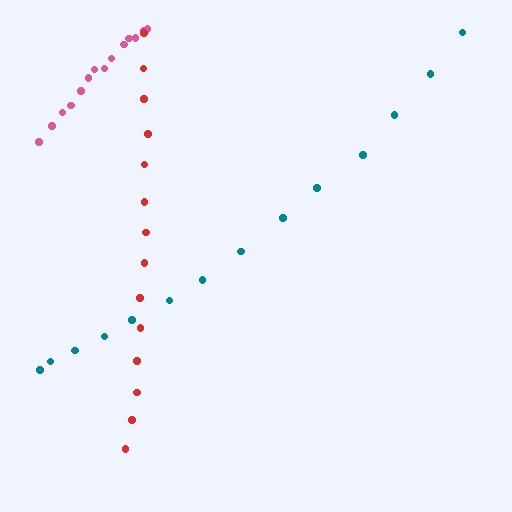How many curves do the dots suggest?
There are 3 distinct paths.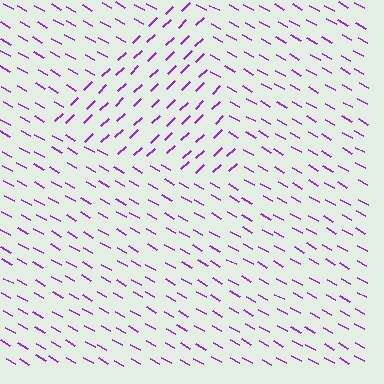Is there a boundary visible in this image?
Yes, there is a texture boundary formed by a change in line orientation.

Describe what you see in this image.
The image is filled with small purple line segments. A triangle region in the image has lines oriented differently from the surrounding lines, creating a visible texture boundary.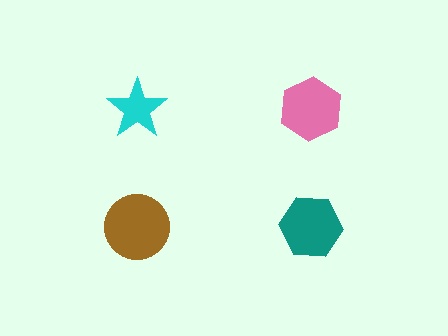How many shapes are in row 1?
2 shapes.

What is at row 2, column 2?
A teal hexagon.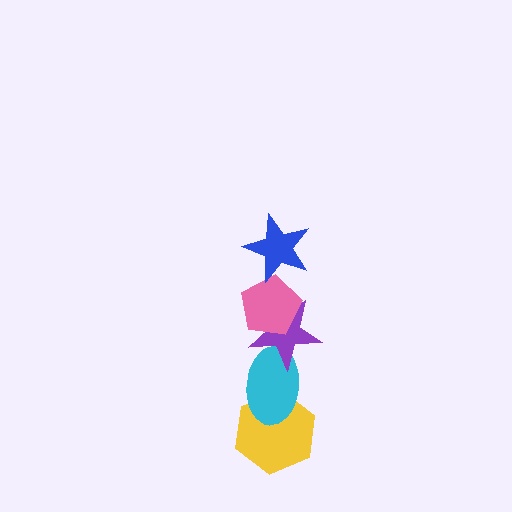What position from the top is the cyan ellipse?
The cyan ellipse is 4th from the top.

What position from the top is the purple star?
The purple star is 3rd from the top.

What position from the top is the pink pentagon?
The pink pentagon is 2nd from the top.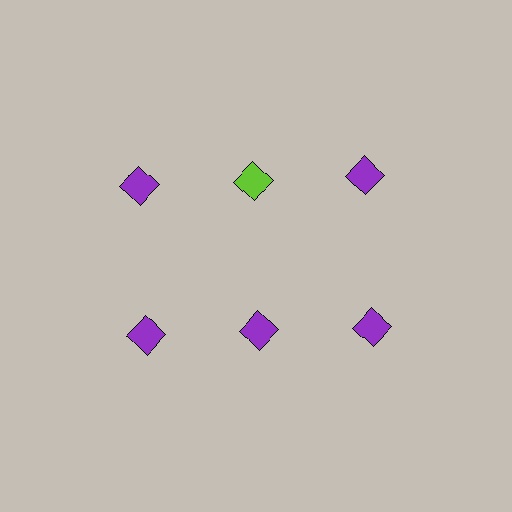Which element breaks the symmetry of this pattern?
The lime diamond in the top row, second from left column breaks the symmetry. All other shapes are purple diamonds.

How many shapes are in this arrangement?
There are 6 shapes arranged in a grid pattern.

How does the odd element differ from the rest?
It has a different color: lime instead of purple.